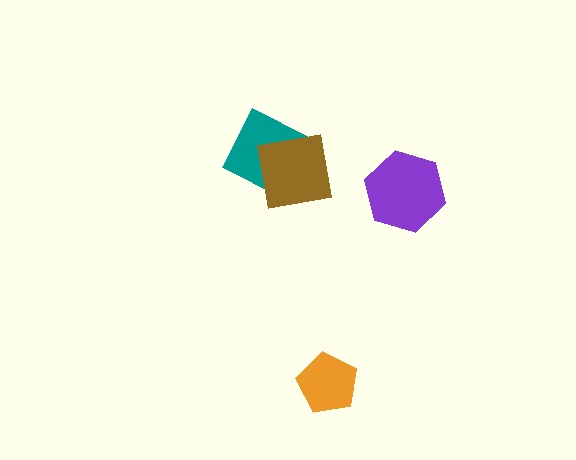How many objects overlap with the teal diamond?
1 object overlaps with the teal diamond.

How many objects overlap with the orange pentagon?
0 objects overlap with the orange pentagon.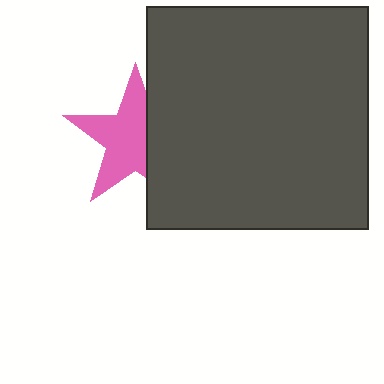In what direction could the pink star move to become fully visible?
The pink star could move left. That would shift it out from behind the dark gray square entirely.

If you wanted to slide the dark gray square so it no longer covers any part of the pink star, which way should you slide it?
Slide it right — that is the most direct way to separate the two shapes.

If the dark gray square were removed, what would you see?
You would see the complete pink star.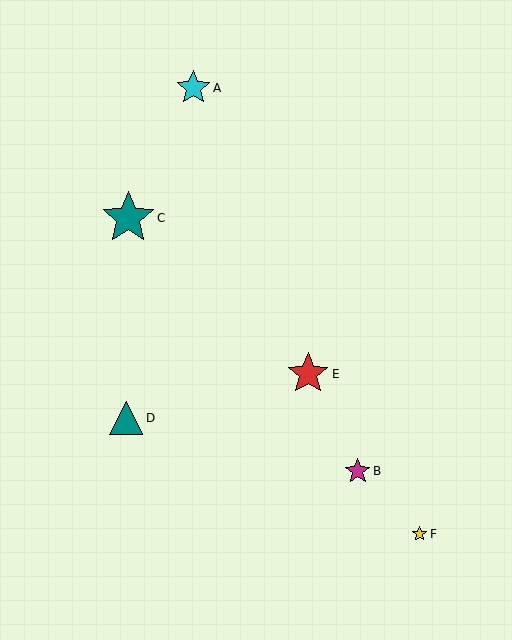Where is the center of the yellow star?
The center of the yellow star is at (420, 534).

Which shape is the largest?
The teal star (labeled C) is the largest.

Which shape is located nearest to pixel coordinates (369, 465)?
The magenta star (labeled B) at (358, 471) is nearest to that location.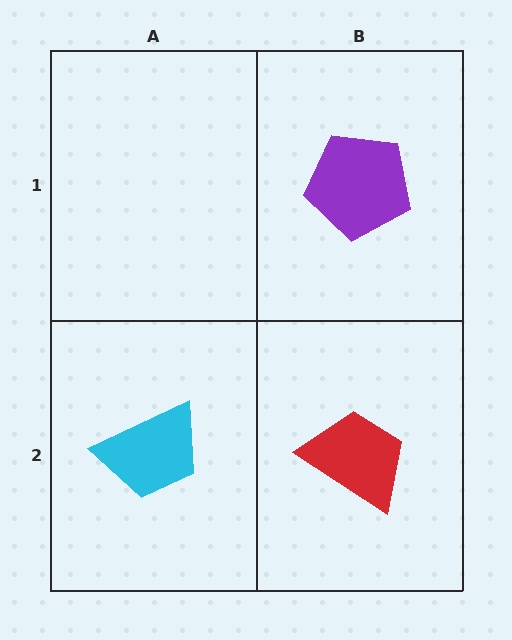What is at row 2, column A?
A cyan trapezoid.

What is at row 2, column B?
A red trapezoid.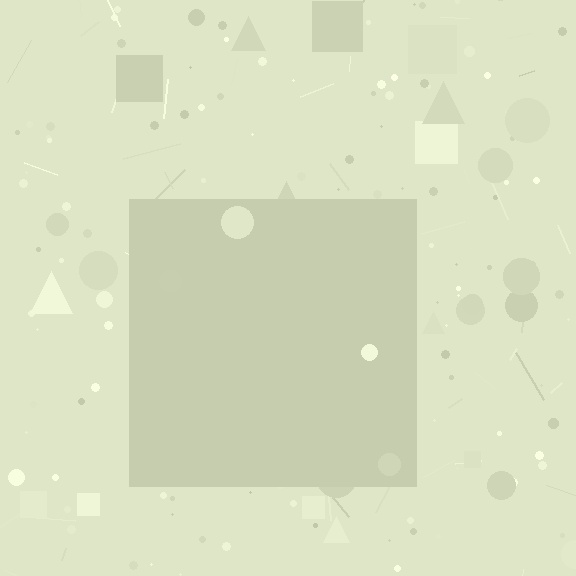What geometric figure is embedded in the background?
A square is embedded in the background.